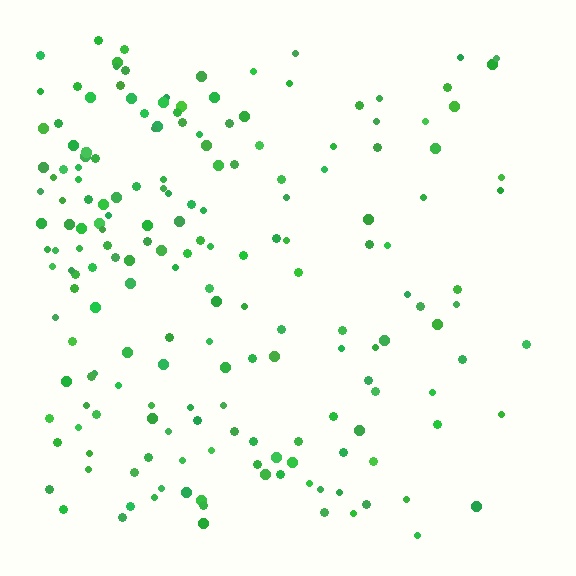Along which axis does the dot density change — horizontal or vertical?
Horizontal.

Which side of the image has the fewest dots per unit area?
The right.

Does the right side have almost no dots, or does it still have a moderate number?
Still a moderate number, just noticeably fewer than the left.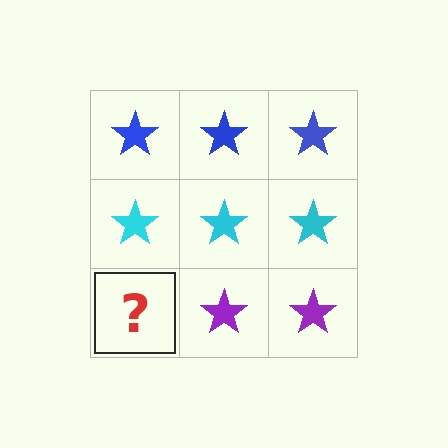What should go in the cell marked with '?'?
The missing cell should contain a purple star.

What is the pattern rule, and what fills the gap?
The rule is that each row has a consistent color. The gap should be filled with a purple star.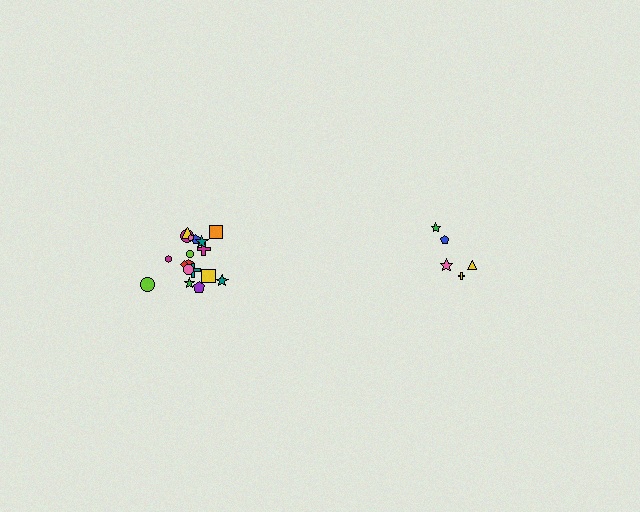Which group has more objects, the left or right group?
The left group.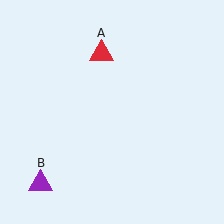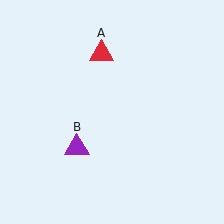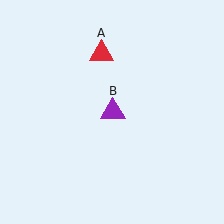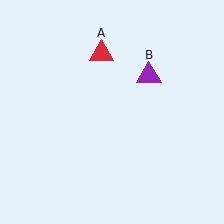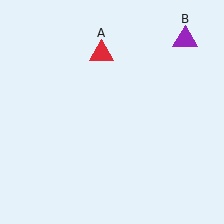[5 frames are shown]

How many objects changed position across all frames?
1 object changed position: purple triangle (object B).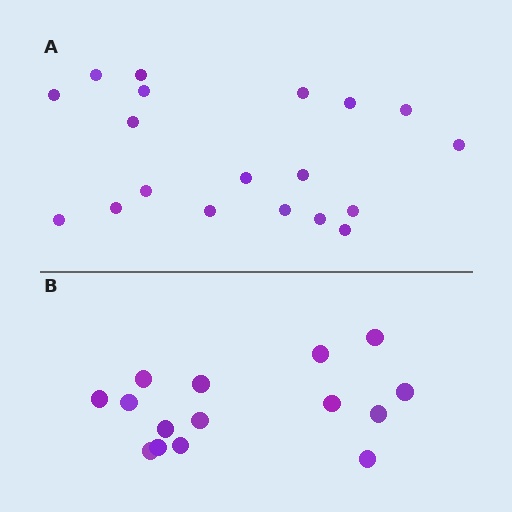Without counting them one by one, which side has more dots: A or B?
Region A (the top region) has more dots.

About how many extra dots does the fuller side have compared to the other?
Region A has about 4 more dots than region B.